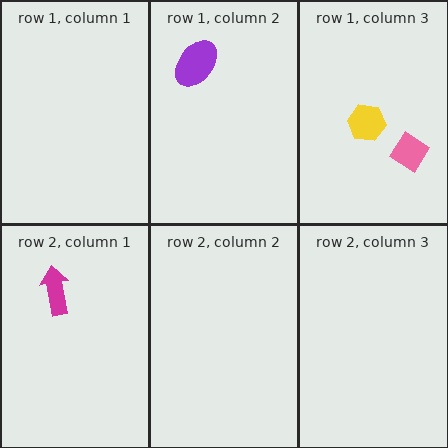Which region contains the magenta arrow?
The row 2, column 1 region.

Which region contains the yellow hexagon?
The row 1, column 3 region.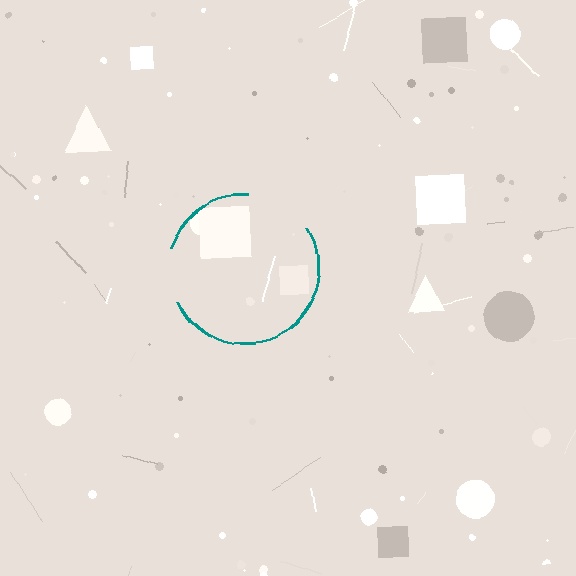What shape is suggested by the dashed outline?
The dashed outline suggests a circle.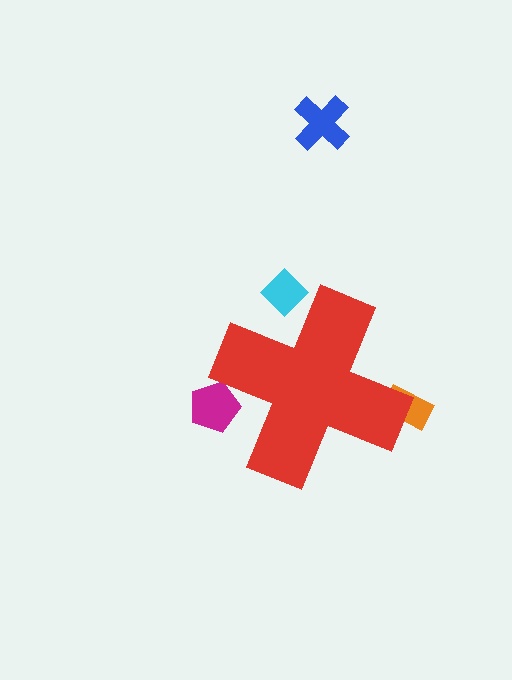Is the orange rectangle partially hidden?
Yes, the orange rectangle is partially hidden behind the red cross.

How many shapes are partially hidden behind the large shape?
3 shapes are partially hidden.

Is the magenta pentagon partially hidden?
Yes, the magenta pentagon is partially hidden behind the red cross.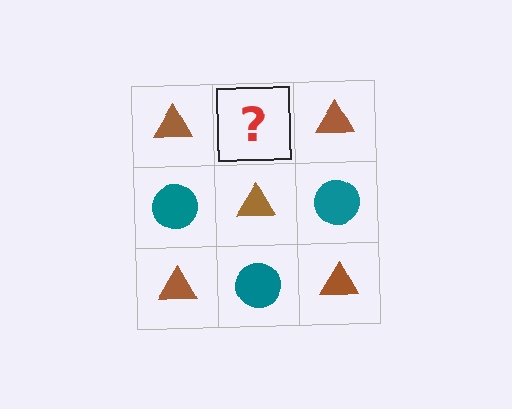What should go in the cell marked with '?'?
The missing cell should contain a teal circle.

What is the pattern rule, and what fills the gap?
The rule is that it alternates brown triangle and teal circle in a checkerboard pattern. The gap should be filled with a teal circle.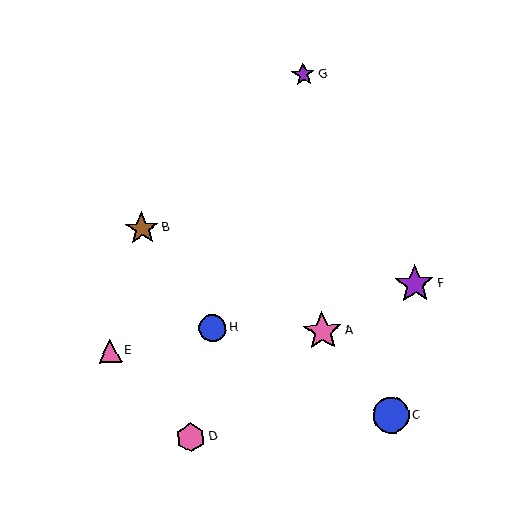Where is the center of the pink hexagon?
The center of the pink hexagon is at (191, 438).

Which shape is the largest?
The pink star (labeled A) is the largest.